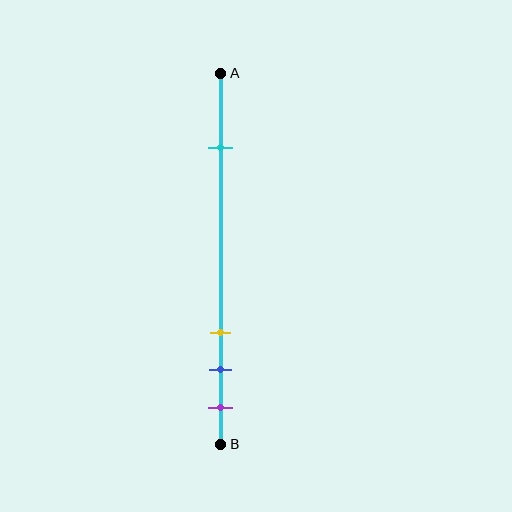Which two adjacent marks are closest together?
The blue and purple marks are the closest adjacent pair.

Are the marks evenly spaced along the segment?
No, the marks are not evenly spaced.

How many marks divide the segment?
There are 4 marks dividing the segment.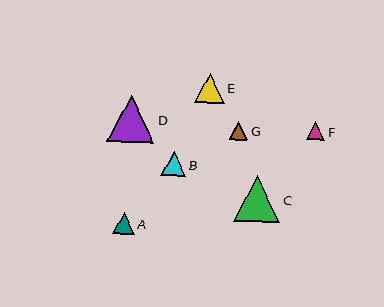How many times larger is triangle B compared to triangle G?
Triangle B is approximately 1.3 times the size of triangle G.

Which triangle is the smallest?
Triangle F is the smallest with a size of approximately 18 pixels.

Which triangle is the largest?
Triangle D is the largest with a size of approximately 47 pixels.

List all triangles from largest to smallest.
From largest to smallest: D, C, E, B, A, G, F.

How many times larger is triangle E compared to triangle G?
Triangle E is approximately 1.6 times the size of triangle G.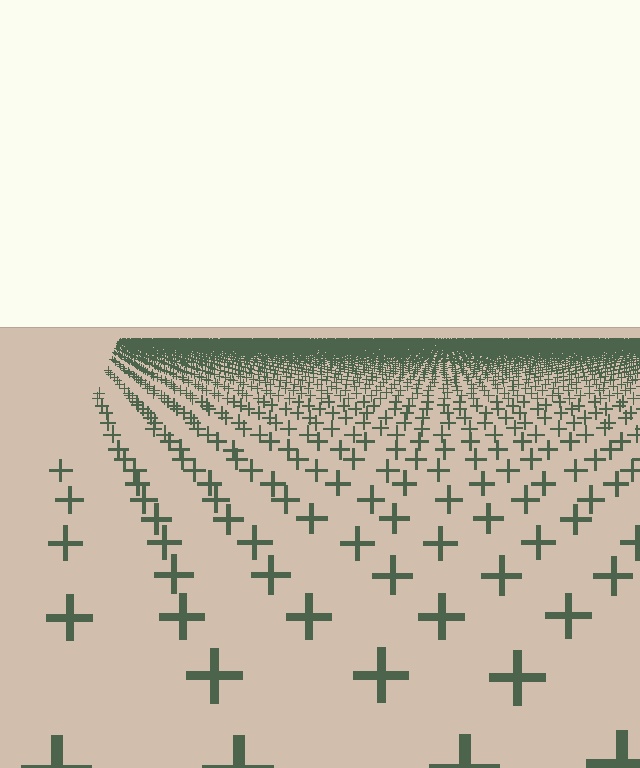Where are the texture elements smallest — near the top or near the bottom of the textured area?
Near the top.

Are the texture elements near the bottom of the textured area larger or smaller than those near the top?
Larger. Near the bottom, elements are closer to the viewer and appear at a bigger on-screen size.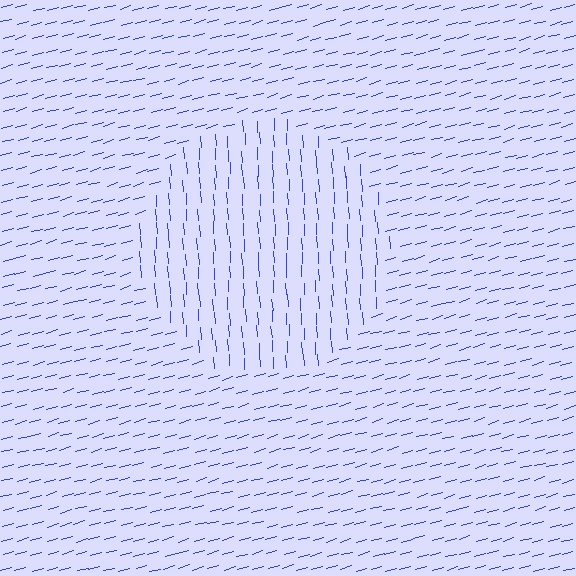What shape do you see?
I see a circle.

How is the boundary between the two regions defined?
The boundary is defined purely by a change in line orientation (approximately 77 degrees difference). All lines are the same color and thickness.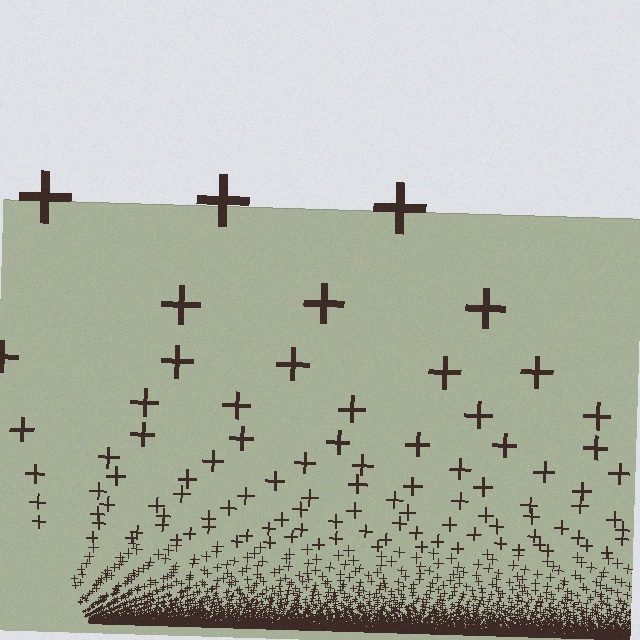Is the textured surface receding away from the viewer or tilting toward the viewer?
The surface appears to tilt toward the viewer. Texture elements get larger and sparser toward the top.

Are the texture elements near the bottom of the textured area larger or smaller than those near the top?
Smaller. The gradient is inverted — elements near the bottom are smaller and denser.